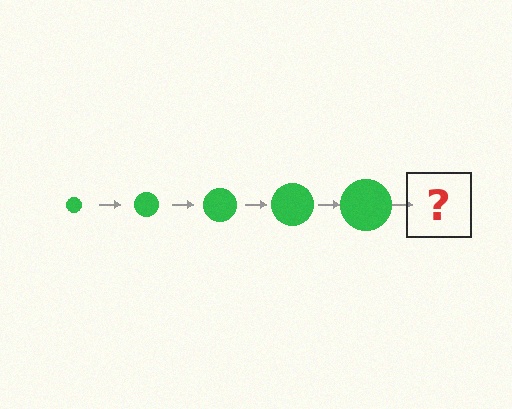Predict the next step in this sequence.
The next step is a green circle, larger than the previous one.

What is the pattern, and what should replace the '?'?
The pattern is that the circle gets progressively larger each step. The '?' should be a green circle, larger than the previous one.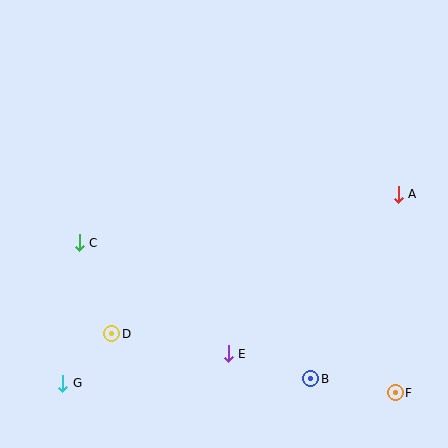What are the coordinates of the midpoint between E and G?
The midpoint between E and G is at (146, 368).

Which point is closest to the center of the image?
Point E at (228, 354) is closest to the center.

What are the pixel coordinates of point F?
Point F is at (395, 393).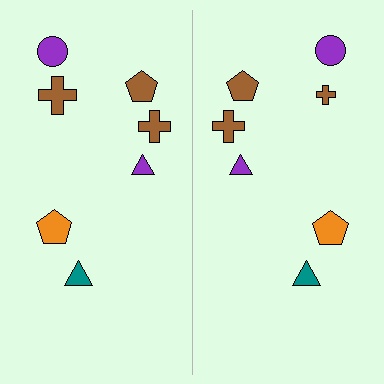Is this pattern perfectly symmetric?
No, the pattern is not perfectly symmetric. The brown cross on the right side has a different size than its mirror counterpart.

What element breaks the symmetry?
The brown cross on the right side has a different size than its mirror counterpart.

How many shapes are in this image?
There are 14 shapes in this image.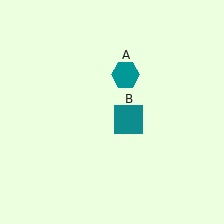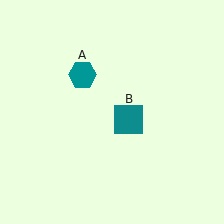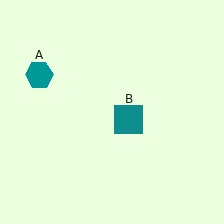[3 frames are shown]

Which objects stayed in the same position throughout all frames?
Teal square (object B) remained stationary.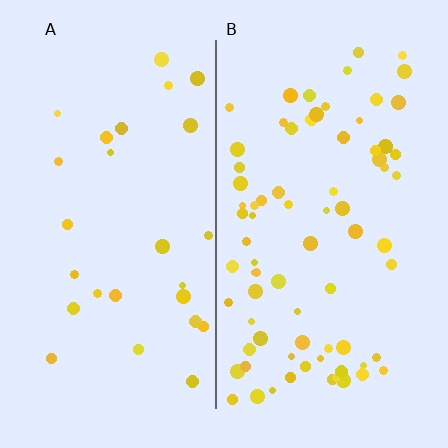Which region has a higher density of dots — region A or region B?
B (the right).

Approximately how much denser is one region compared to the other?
Approximately 2.9× — region B over region A.